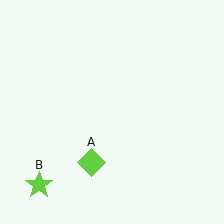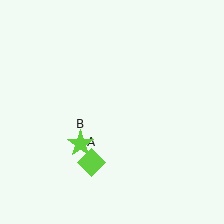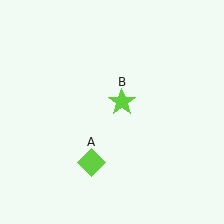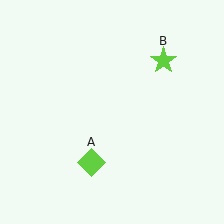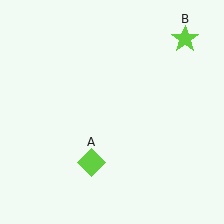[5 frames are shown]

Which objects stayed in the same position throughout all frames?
Lime diamond (object A) remained stationary.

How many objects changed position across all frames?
1 object changed position: lime star (object B).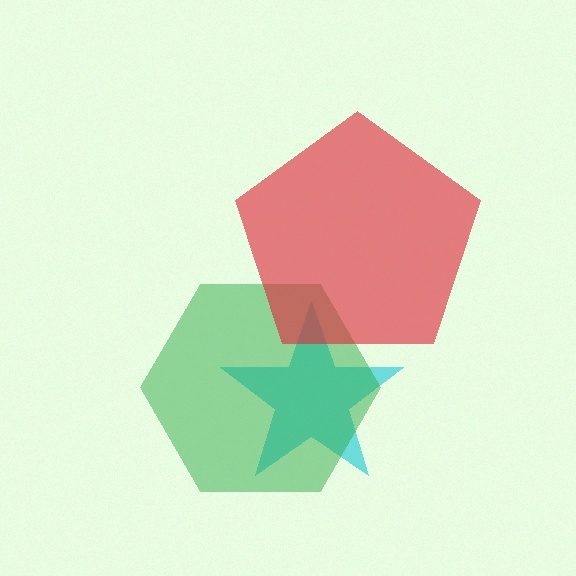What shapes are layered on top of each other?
The layered shapes are: a cyan star, a green hexagon, a red pentagon.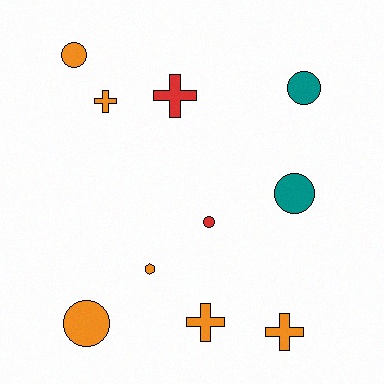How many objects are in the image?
There are 10 objects.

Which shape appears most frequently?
Circle, with 5 objects.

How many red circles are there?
There is 1 red circle.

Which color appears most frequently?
Orange, with 6 objects.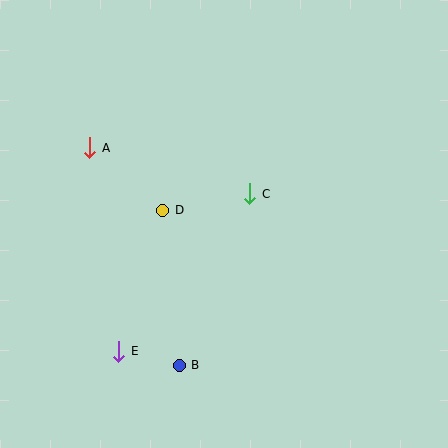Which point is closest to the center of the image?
Point C at (250, 194) is closest to the center.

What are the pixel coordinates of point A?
Point A is at (90, 148).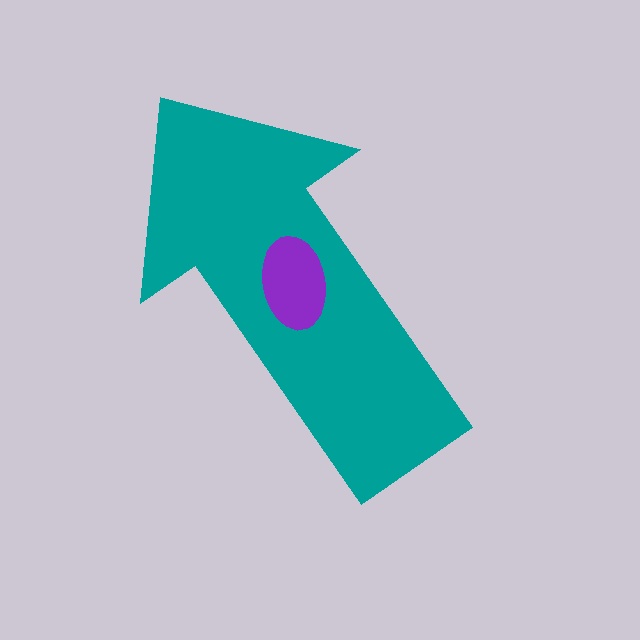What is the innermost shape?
The purple ellipse.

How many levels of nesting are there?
2.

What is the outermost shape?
The teal arrow.